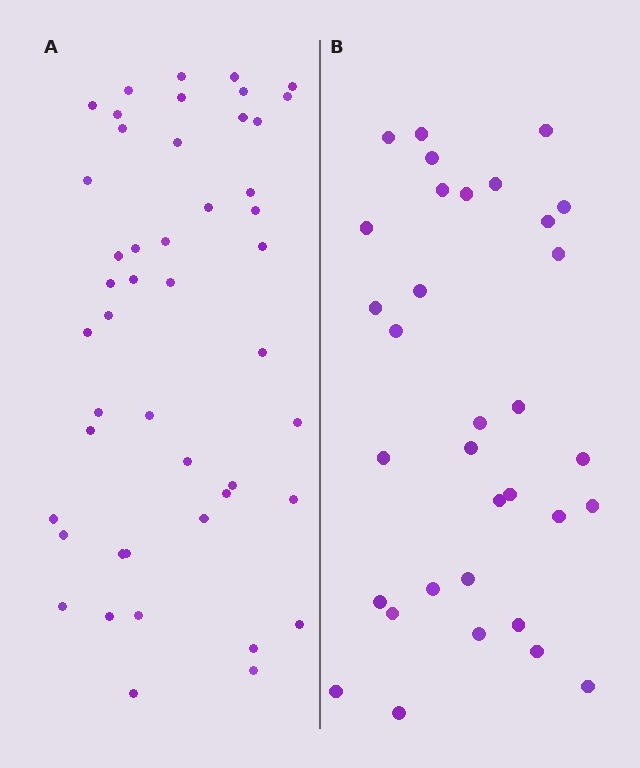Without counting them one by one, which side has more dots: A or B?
Region A (the left region) has more dots.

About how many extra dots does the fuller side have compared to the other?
Region A has approximately 15 more dots than region B.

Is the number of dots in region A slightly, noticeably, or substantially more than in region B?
Region A has noticeably more, but not dramatically so. The ratio is roughly 1.4 to 1.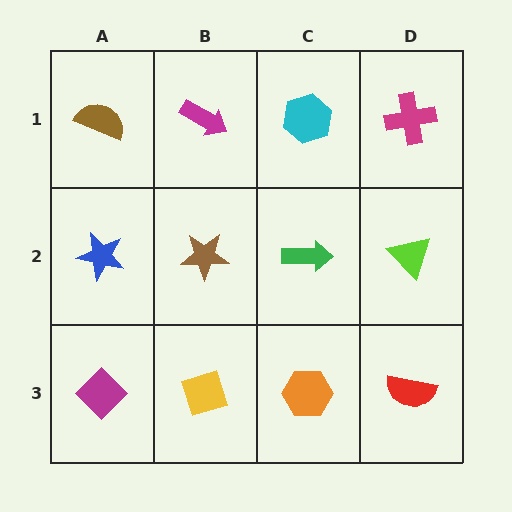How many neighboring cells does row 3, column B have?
3.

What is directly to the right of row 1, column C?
A magenta cross.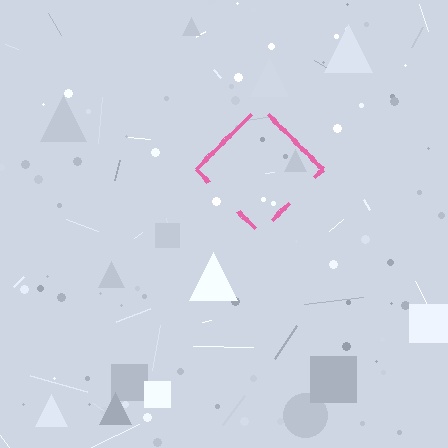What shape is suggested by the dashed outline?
The dashed outline suggests a diamond.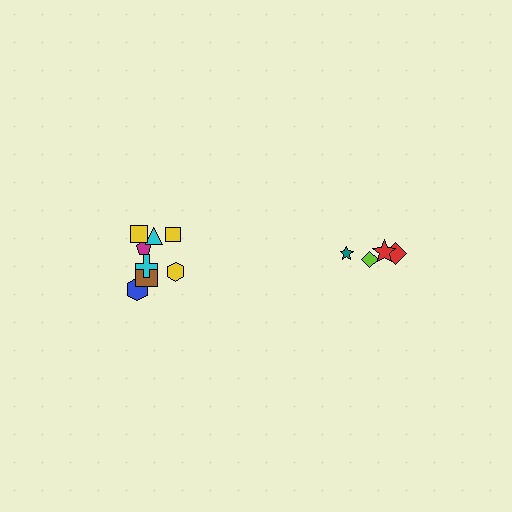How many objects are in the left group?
There are 8 objects.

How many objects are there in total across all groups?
There are 12 objects.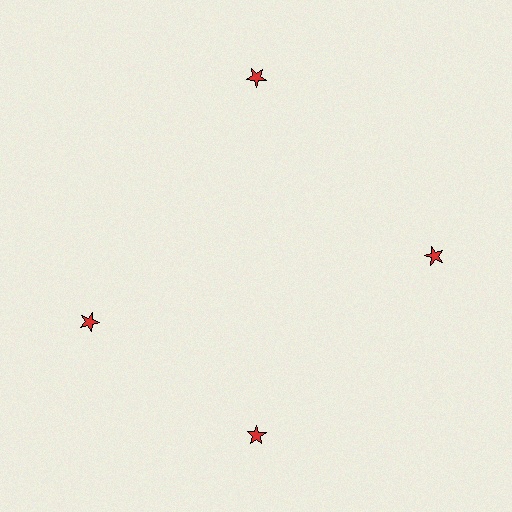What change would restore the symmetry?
The symmetry would be restored by rotating it back into even spacing with its neighbors so that all 4 stars sit at equal angles and equal distance from the center.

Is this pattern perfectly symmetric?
No. The 4 red stars are arranged in a ring, but one element near the 9 o'clock position is rotated out of alignment along the ring, breaking the 4-fold rotational symmetry.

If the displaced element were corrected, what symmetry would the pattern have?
It would have 4-fold rotational symmetry — the pattern would map onto itself every 90 degrees.